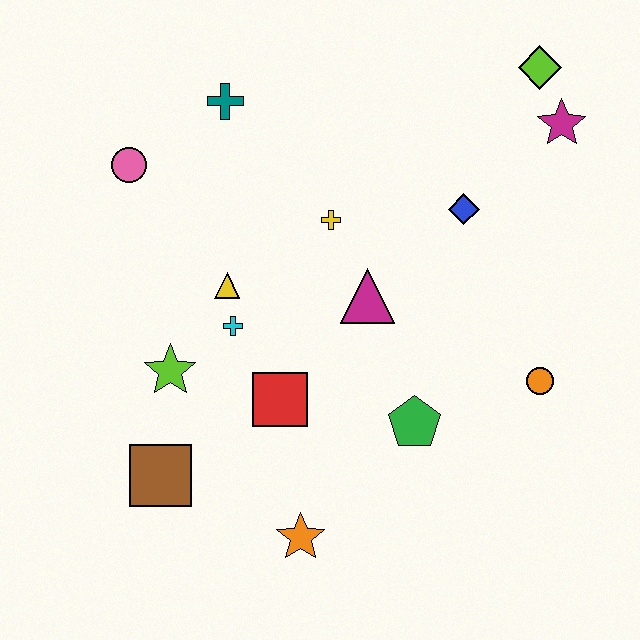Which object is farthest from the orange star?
The lime diamond is farthest from the orange star.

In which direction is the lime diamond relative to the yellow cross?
The lime diamond is to the right of the yellow cross.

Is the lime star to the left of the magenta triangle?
Yes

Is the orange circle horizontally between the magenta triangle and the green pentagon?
No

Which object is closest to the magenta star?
The lime diamond is closest to the magenta star.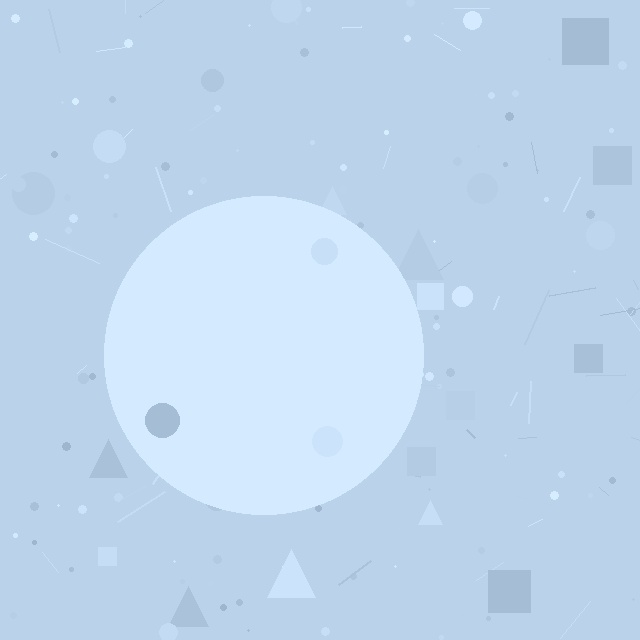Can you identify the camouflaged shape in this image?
The camouflaged shape is a circle.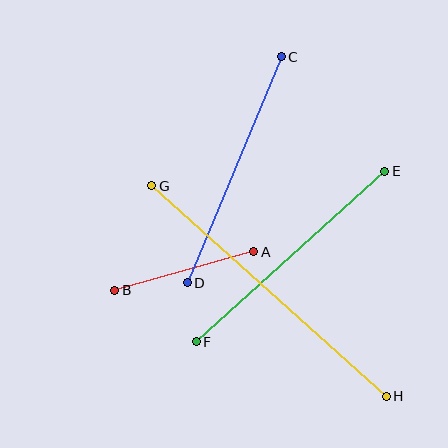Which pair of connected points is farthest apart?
Points G and H are farthest apart.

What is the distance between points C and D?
The distance is approximately 245 pixels.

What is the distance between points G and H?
The distance is approximately 315 pixels.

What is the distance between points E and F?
The distance is approximately 254 pixels.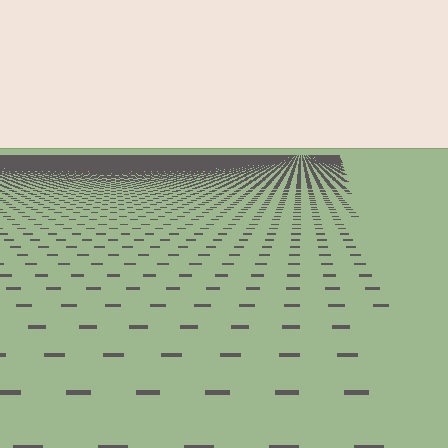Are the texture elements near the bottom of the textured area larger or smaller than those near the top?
Larger. Near the bottom, elements are closer to the viewer and appear at a bigger on-screen size.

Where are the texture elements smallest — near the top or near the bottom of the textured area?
Near the top.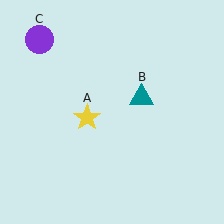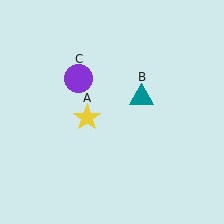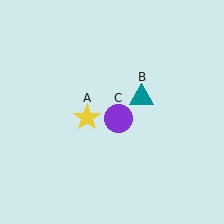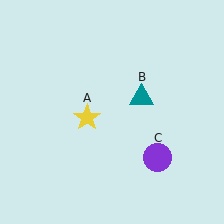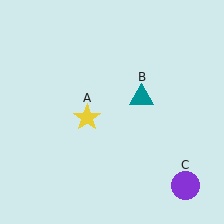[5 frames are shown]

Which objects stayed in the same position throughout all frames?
Yellow star (object A) and teal triangle (object B) remained stationary.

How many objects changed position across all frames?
1 object changed position: purple circle (object C).